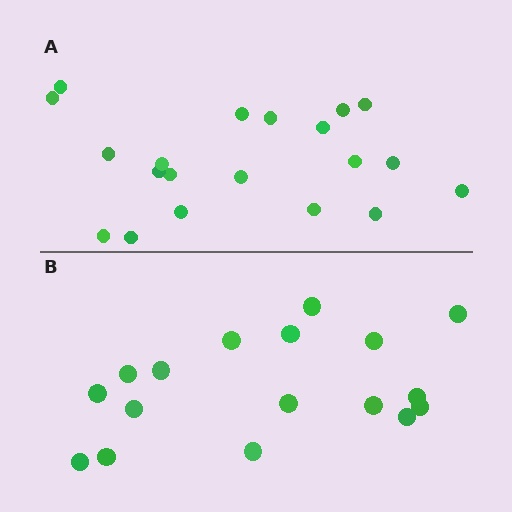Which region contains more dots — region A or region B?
Region A (the top region) has more dots.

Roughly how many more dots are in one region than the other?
Region A has just a few more — roughly 2 or 3 more dots than region B.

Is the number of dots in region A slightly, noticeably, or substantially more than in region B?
Region A has only slightly more — the two regions are fairly close. The ratio is roughly 1.2 to 1.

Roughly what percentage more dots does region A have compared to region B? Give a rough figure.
About 20% more.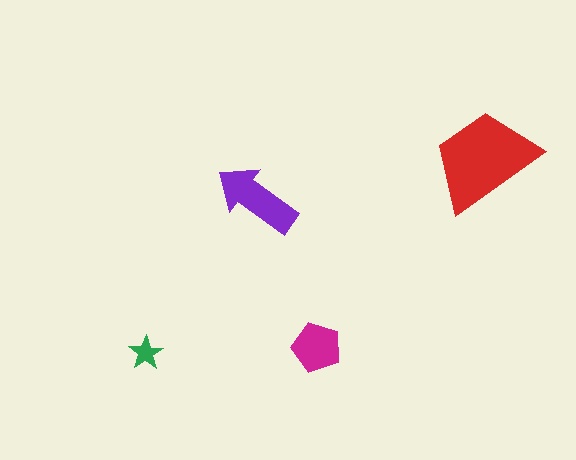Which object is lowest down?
The green star is bottommost.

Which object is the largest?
The red trapezoid.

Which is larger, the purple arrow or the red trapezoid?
The red trapezoid.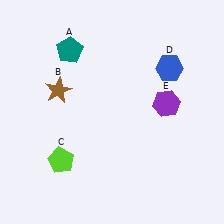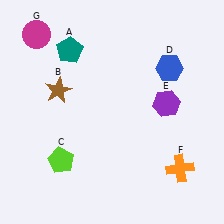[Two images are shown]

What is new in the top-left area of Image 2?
A magenta circle (G) was added in the top-left area of Image 2.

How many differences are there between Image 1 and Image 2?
There are 2 differences between the two images.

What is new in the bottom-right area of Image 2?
An orange cross (F) was added in the bottom-right area of Image 2.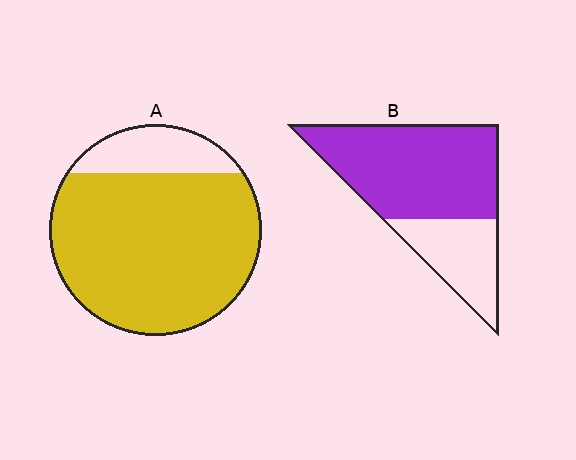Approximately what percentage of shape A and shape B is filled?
A is approximately 85% and B is approximately 70%.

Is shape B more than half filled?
Yes.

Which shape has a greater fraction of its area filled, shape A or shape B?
Shape A.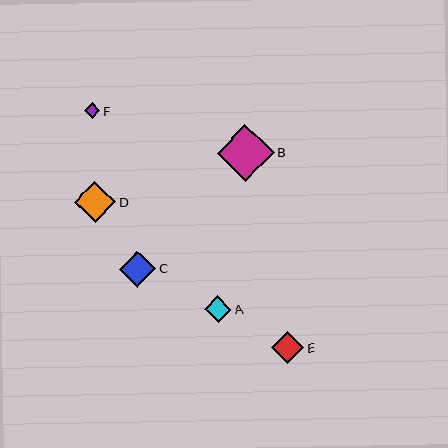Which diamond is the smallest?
Diamond F is the smallest with a size of approximately 15 pixels.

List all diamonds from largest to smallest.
From largest to smallest: B, D, C, E, A, F.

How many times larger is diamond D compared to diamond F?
Diamond D is approximately 2.7 times the size of diamond F.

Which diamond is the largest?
Diamond B is the largest with a size of approximately 57 pixels.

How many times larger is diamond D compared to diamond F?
Diamond D is approximately 2.7 times the size of diamond F.